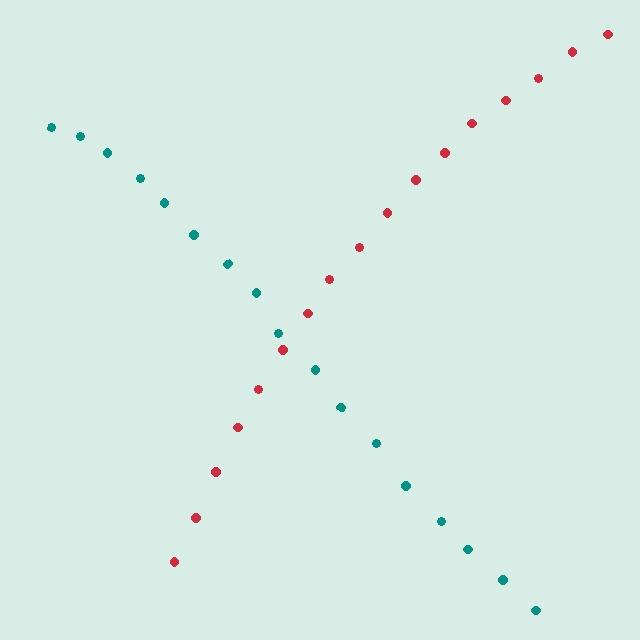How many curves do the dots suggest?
There are 2 distinct paths.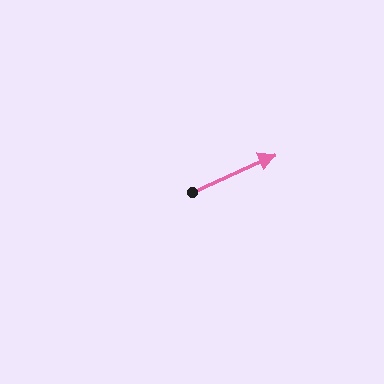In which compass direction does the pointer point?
Northeast.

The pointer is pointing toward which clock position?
Roughly 2 o'clock.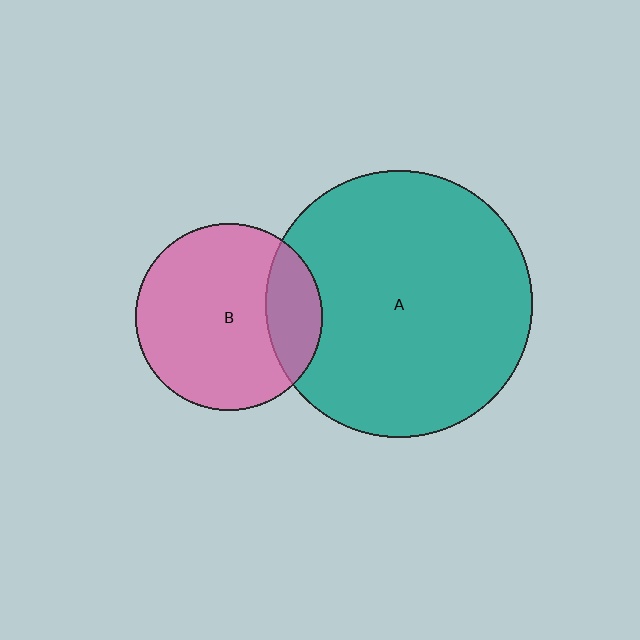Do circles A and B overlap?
Yes.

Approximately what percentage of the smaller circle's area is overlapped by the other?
Approximately 20%.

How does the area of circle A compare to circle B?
Approximately 2.0 times.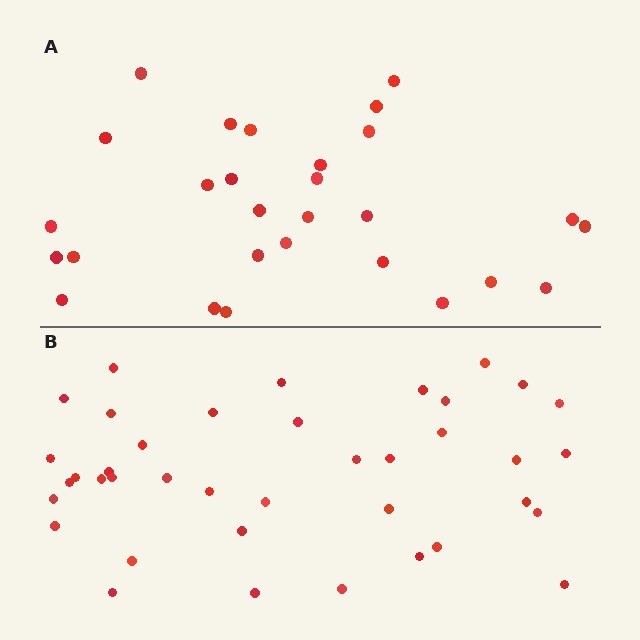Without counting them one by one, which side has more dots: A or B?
Region B (the bottom region) has more dots.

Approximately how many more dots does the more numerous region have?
Region B has roughly 12 or so more dots than region A.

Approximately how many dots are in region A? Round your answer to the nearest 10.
About 30 dots. (The exact count is 28, which rounds to 30.)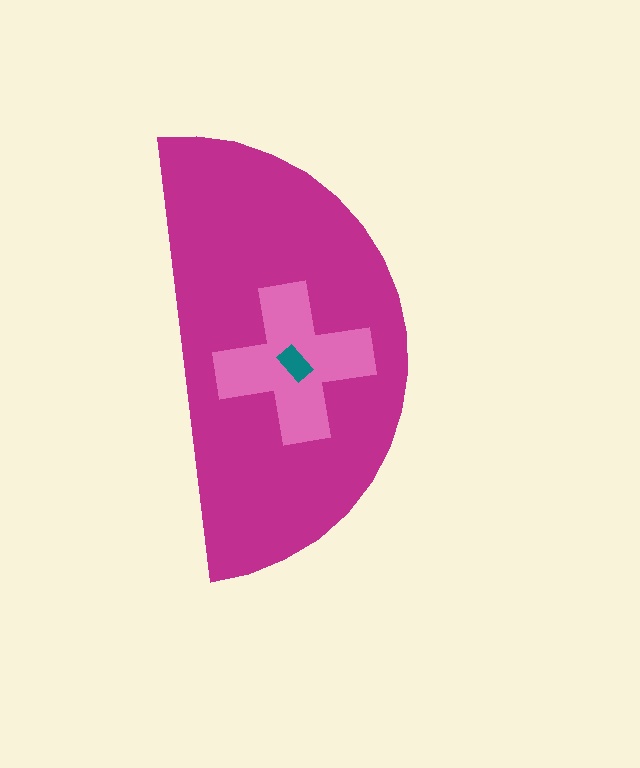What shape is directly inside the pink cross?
The teal rectangle.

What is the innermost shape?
The teal rectangle.